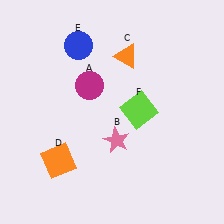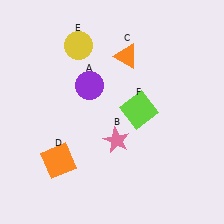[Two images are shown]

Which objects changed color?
A changed from magenta to purple. E changed from blue to yellow.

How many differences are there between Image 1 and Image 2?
There are 2 differences between the two images.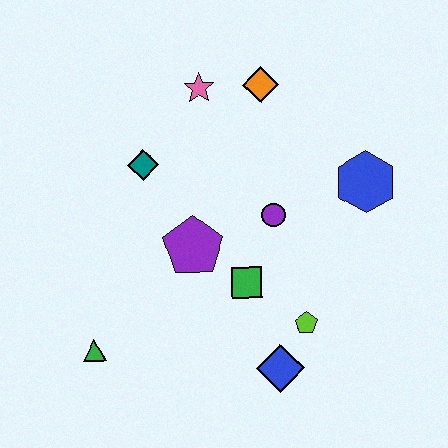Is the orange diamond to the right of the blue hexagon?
No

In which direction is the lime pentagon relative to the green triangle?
The lime pentagon is to the right of the green triangle.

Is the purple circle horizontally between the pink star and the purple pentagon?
No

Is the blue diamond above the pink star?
No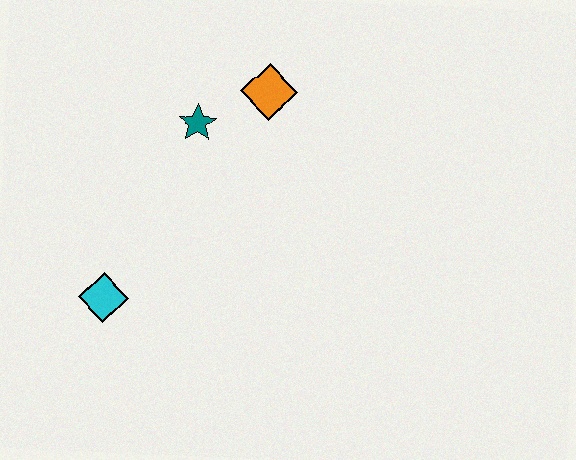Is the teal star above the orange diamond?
No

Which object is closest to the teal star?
The orange diamond is closest to the teal star.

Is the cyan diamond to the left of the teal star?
Yes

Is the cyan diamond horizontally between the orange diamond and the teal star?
No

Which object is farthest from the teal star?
The cyan diamond is farthest from the teal star.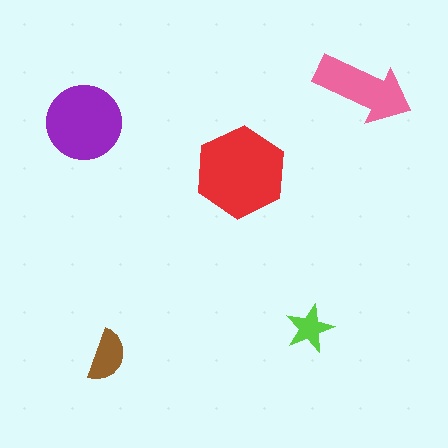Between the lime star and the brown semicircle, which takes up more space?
The brown semicircle.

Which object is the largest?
The red hexagon.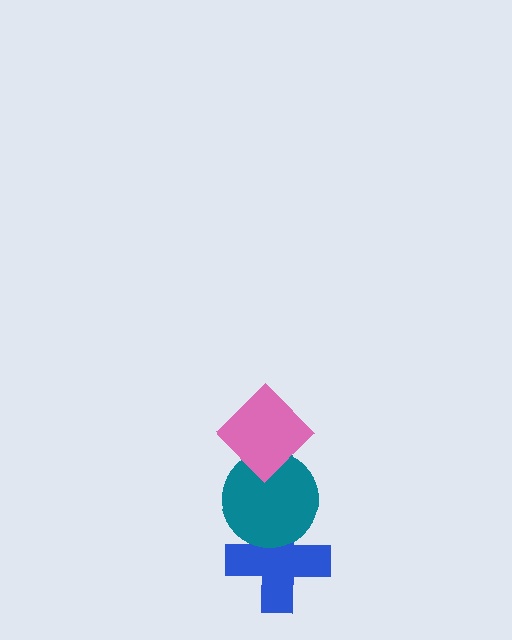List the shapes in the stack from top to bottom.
From top to bottom: the pink diamond, the teal circle, the blue cross.